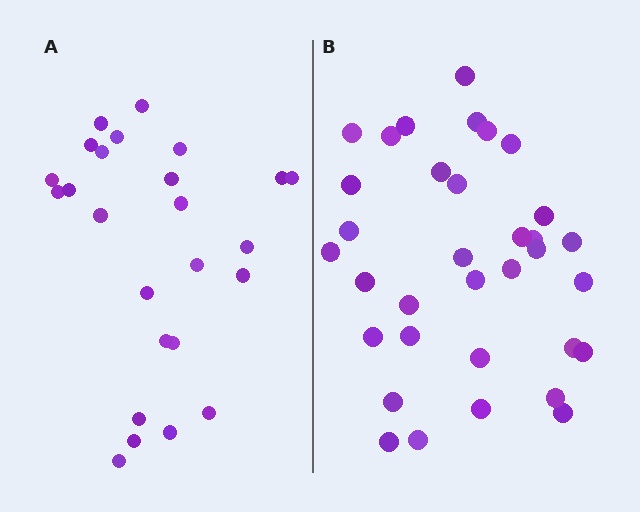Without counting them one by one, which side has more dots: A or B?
Region B (the right region) has more dots.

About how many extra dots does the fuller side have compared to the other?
Region B has roughly 8 or so more dots than region A.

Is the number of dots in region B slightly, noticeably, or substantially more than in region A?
Region B has noticeably more, but not dramatically so. The ratio is roughly 1.4 to 1.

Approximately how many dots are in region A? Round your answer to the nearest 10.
About 20 dots. (The exact count is 25, which rounds to 20.)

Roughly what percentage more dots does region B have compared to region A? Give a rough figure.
About 35% more.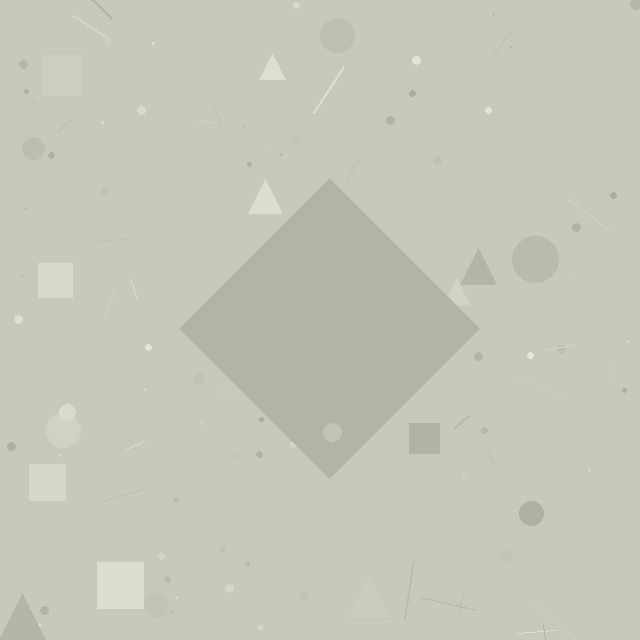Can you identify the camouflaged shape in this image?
The camouflaged shape is a diamond.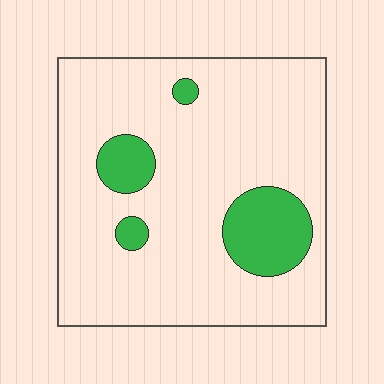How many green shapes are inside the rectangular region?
4.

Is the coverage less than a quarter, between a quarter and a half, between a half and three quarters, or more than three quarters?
Less than a quarter.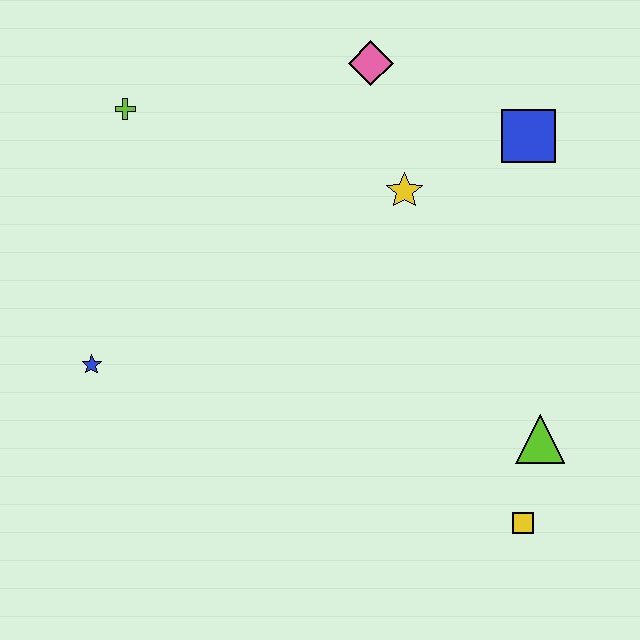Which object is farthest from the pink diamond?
The yellow square is farthest from the pink diamond.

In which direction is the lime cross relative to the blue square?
The lime cross is to the left of the blue square.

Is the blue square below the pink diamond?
Yes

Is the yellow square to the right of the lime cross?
Yes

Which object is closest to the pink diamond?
The yellow star is closest to the pink diamond.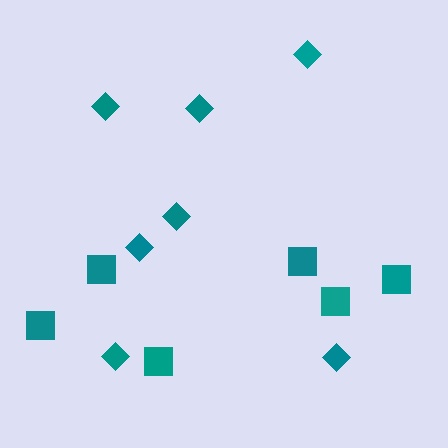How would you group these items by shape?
There are 2 groups: one group of diamonds (7) and one group of squares (6).